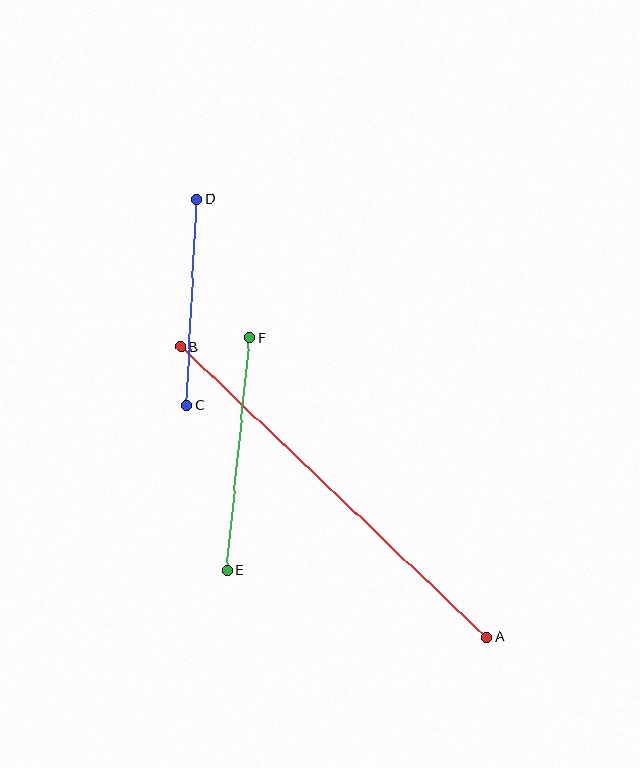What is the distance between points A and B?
The distance is approximately 421 pixels.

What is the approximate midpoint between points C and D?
The midpoint is at approximately (192, 302) pixels.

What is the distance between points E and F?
The distance is approximately 234 pixels.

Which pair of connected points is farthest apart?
Points A and B are farthest apart.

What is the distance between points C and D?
The distance is approximately 207 pixels.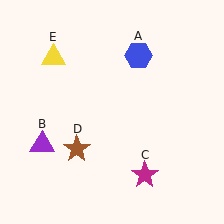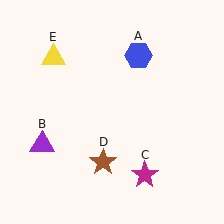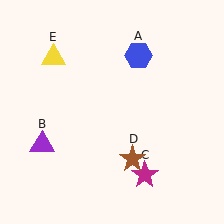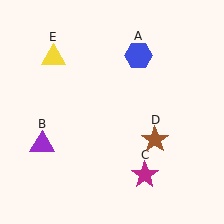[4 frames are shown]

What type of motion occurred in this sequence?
The brown star (object D) rotated counterclockwise around the center of the scene.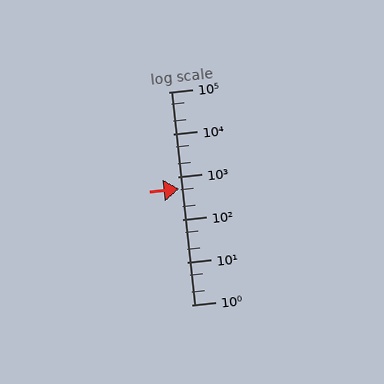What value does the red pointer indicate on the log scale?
The pointer indicates approximately 540.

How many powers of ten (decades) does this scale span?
The scale spans 5 decades, from 1 to 100000.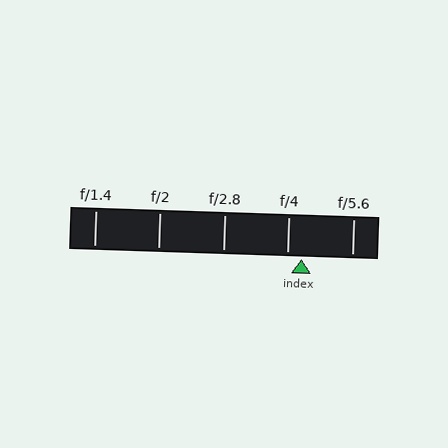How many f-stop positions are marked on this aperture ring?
There are 5 f-stop positions marked.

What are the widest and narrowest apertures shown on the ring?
The widest aperture shown is f/1.4 and the narrowest is f/5.6.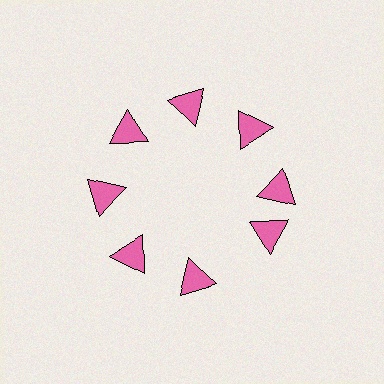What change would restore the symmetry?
The symmetry would be restored by rotating it back into even spacing with its neighbors so that all 8 triangles sit at equal angles and equal distance from the center.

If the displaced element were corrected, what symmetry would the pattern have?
It would have 8-fold rotational symmetry — the pattern would map onto itself every 45 degrees.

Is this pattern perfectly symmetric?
No. The 8 pink triangles are arranged in a ring, but one element near the 4 o'clock position is rotated out of alignment along the ring, breaking the 8-fold rotational symmetry.